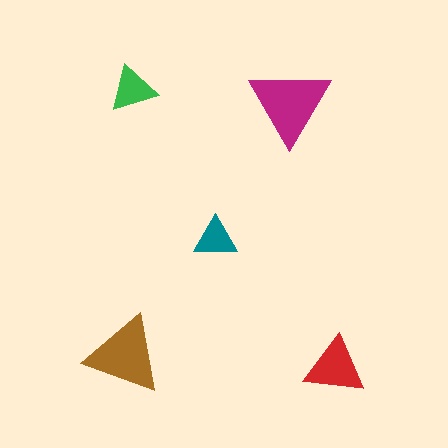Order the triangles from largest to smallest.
the magenta one, the brown one, the red one, the green one, the teal one.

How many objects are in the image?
There are 5 objects in the image.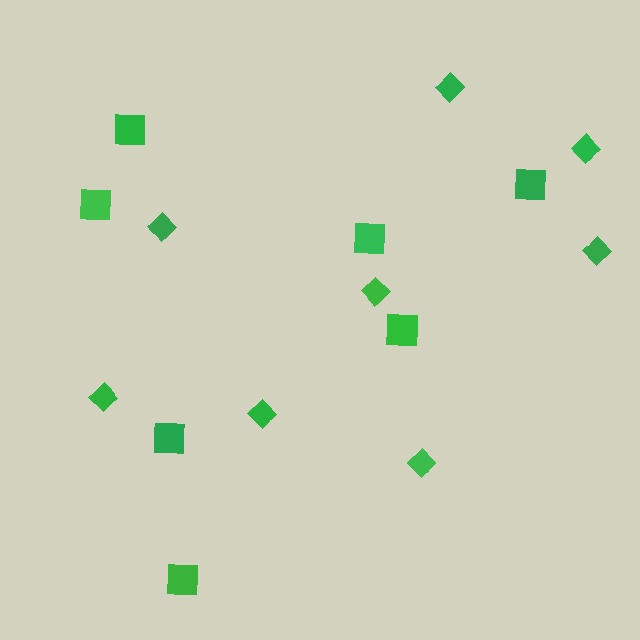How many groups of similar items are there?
There are 2 groups: one group of diamonds (8) and one group of squares (7).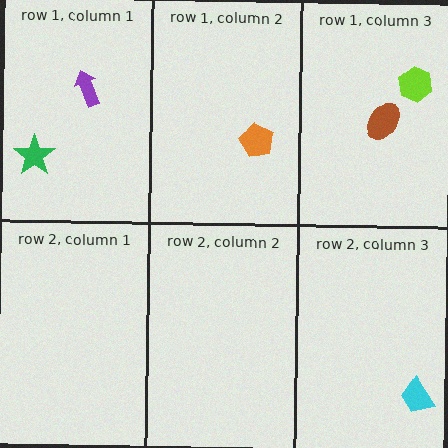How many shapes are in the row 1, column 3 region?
2.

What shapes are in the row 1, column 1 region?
The green star, the purple arrow.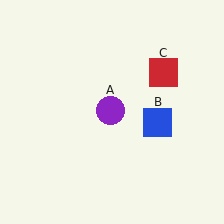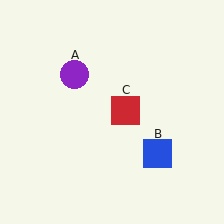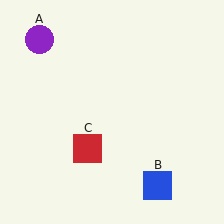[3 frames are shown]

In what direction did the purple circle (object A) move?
The purple circle (object A) moved up and to the left.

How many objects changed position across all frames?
3 objects changed position: purple circle (object A), blue square (object B), red square (object C).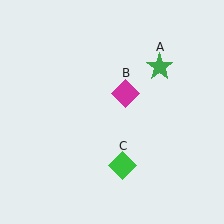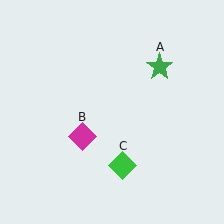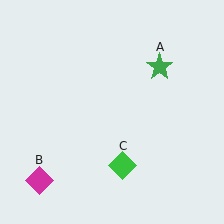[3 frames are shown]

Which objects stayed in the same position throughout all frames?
Green star (object A) and green diamond (object C) remained stationary.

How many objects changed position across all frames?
1 object changed position: magenta diamond (object B).